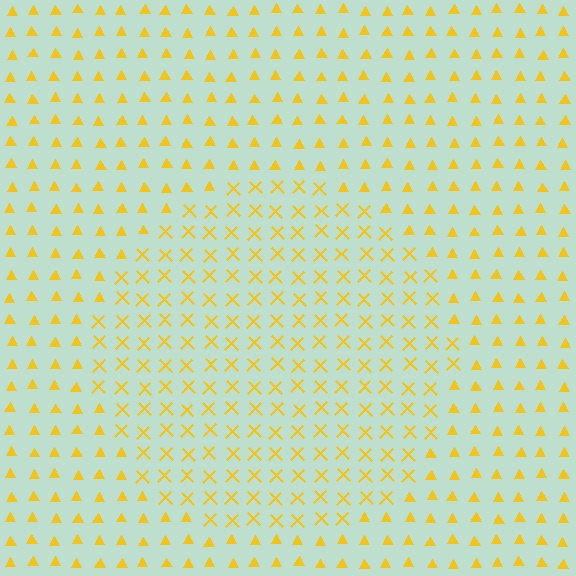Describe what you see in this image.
The image is filled with small yellow elements arranged in a uniform grid. A circle-shaped region contains X marks, while the surrounding area contains triangles. The boundary is defined purely by the change in element shape.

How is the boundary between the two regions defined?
The boundary is defined by a change in element shape: X marks inside vs. triangles outside. All elements share the same color and spacing.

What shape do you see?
I see a circle.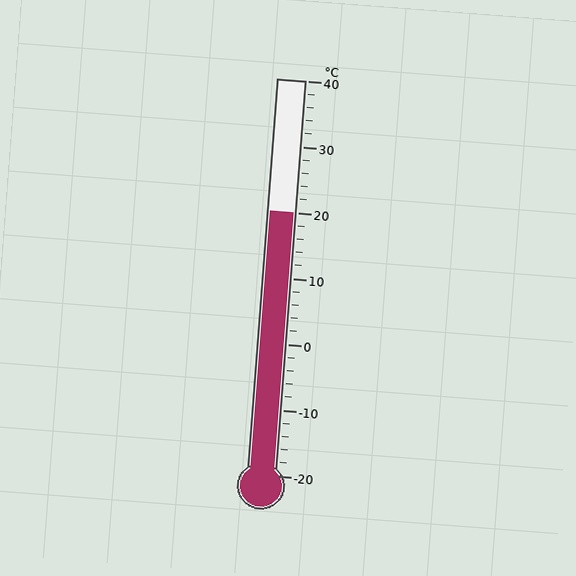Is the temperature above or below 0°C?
The temperature is above 0°C.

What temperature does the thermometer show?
The thermometer shows approximately 20°C.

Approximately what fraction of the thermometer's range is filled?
The thermometer is filled to approximately 65% of its range.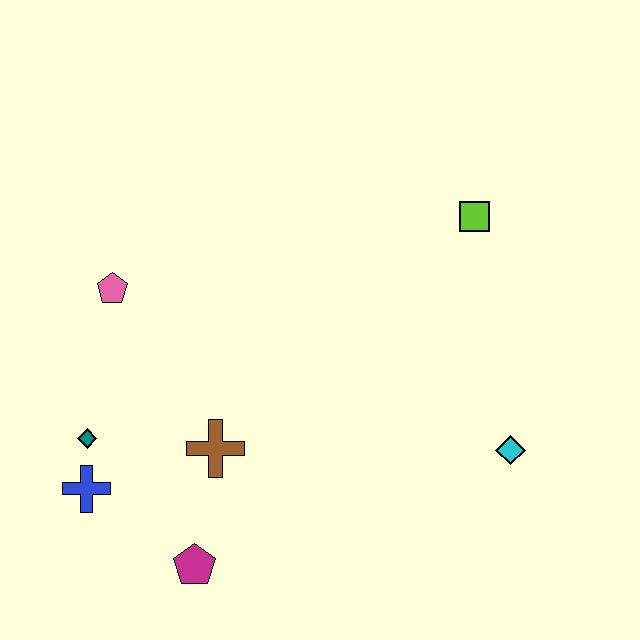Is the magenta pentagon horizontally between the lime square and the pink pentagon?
Yes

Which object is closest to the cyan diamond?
The lime square is closest to the cyan diamond.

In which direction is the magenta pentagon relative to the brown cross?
The magenta pentagon is below the brown cross.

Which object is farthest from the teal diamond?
The lime square is farthest from the teal diamond.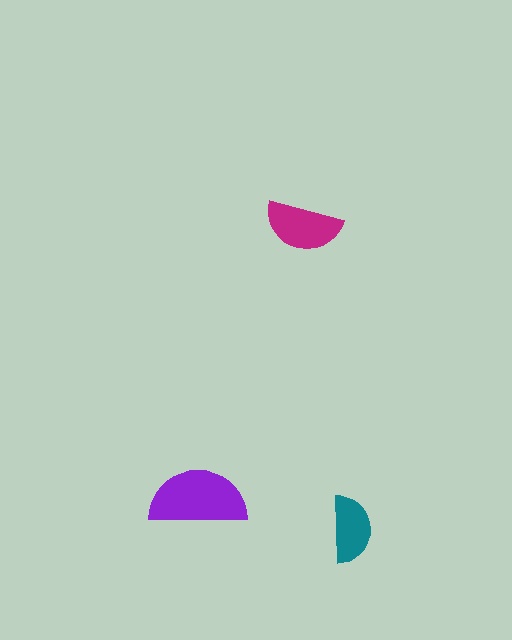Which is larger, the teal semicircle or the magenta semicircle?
The magenta one.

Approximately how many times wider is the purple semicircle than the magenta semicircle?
About 1.5 times wider.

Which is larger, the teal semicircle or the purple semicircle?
The purple one.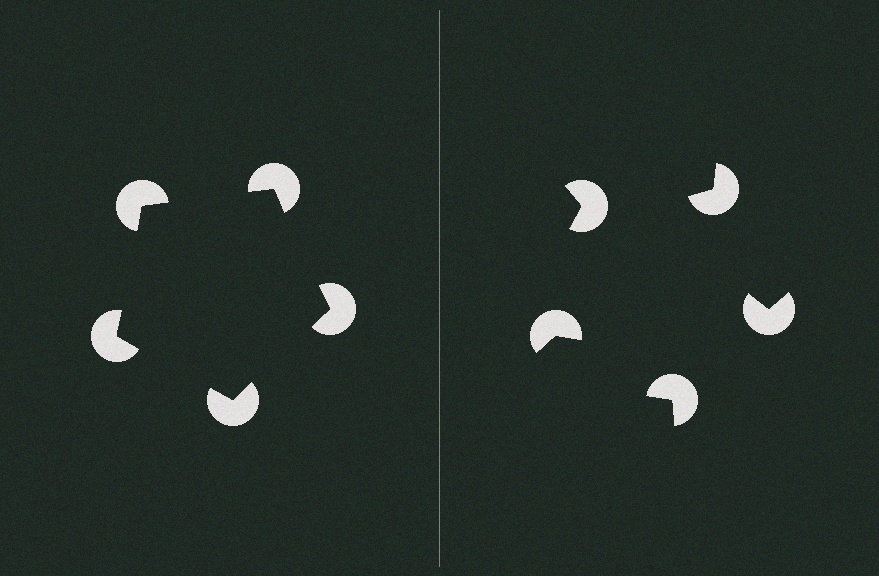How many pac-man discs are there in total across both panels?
10 — 5 on each side.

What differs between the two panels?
The pac-man discs are positioned identically on both sides; only the wedge orientations differ. On the left they align to a pentagon; on the right they are misaligned.